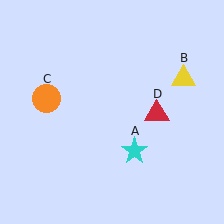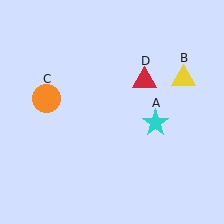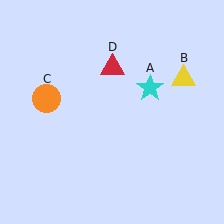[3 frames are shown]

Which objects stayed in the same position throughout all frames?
Yellow triangle (object B) and orange circle (object C) remained stationary.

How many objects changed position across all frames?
2 objects changed position: cyan star (object A), red triangle (object D).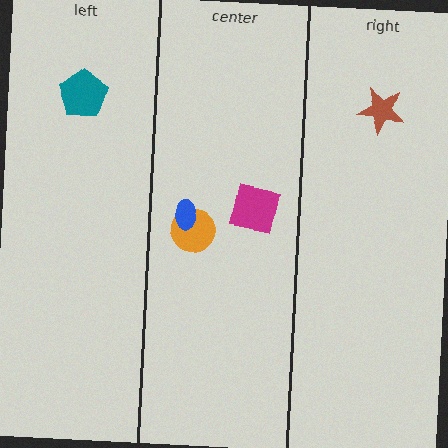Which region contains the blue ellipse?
The center region.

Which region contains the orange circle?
The center region.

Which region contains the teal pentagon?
The left region.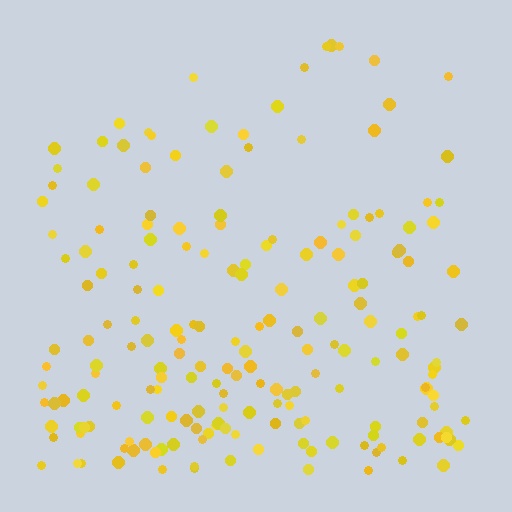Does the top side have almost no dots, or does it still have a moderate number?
Still a moderate number, just noticeably fewer than the bottom.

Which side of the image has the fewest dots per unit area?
The top.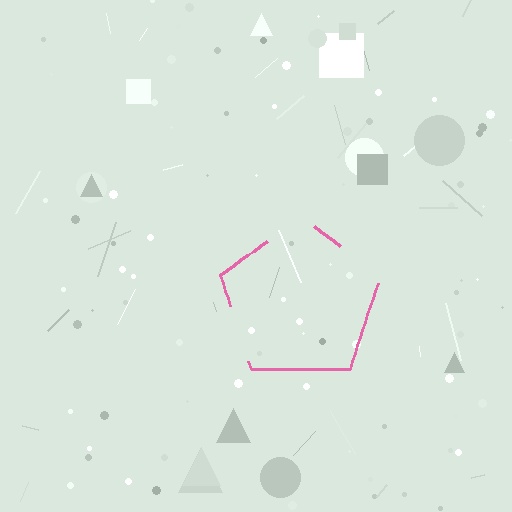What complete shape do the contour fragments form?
The contour fragments form a pentagon.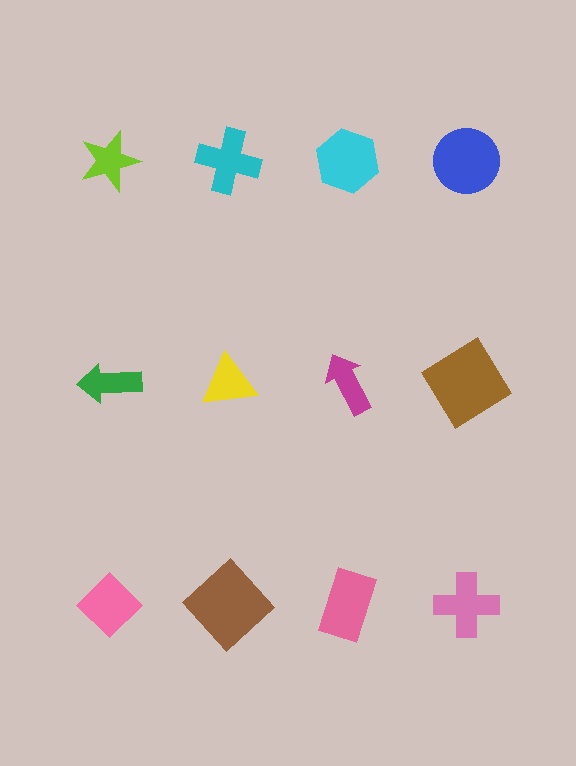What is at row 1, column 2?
A cyan cross.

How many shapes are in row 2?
4 shapes.